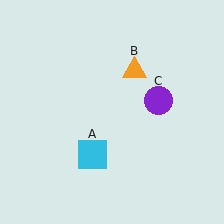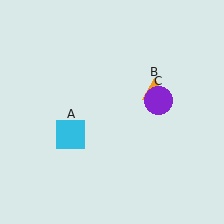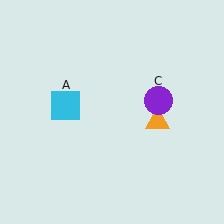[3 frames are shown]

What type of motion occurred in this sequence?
The cyan square (object A), orange triangle (object B) rotated clockwise around the center of the scene.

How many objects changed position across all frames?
2 objects changed position: cyan square (object A), orange triangle (object B).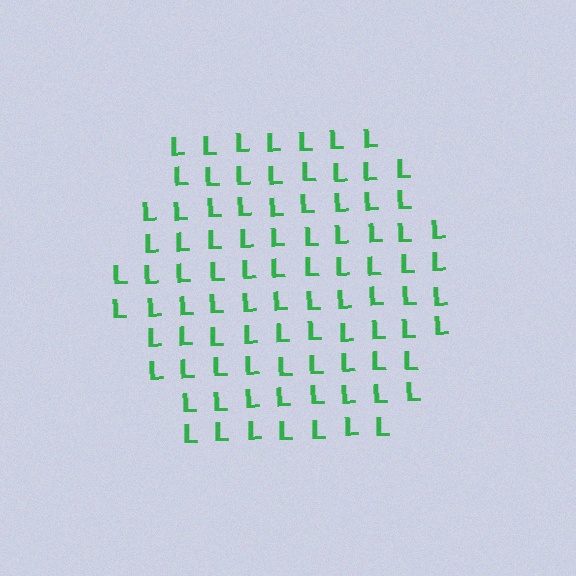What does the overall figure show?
The overall figure shows a hexagon.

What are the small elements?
The small elements are letter L's.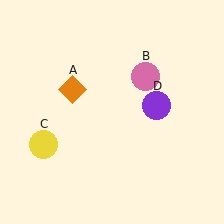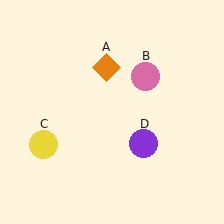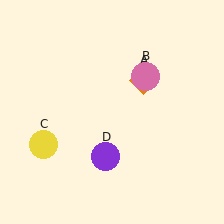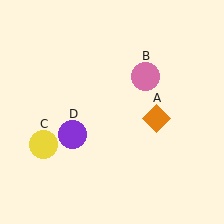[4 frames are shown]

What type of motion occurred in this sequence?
The orange diamond (object A), purple circle (object D) rotated clockwise around the center of the scene.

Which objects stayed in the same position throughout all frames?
Pink circle (object B) and yellow circle (object C) remained stationary.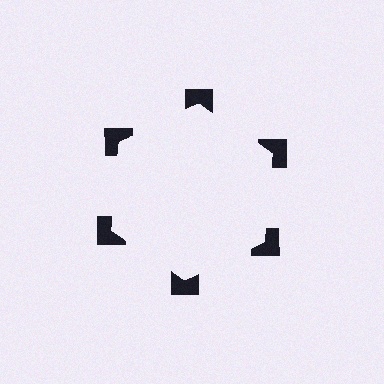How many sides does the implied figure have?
6 sides.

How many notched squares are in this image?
There are 6 — one at each vertex of the illusory hexagon.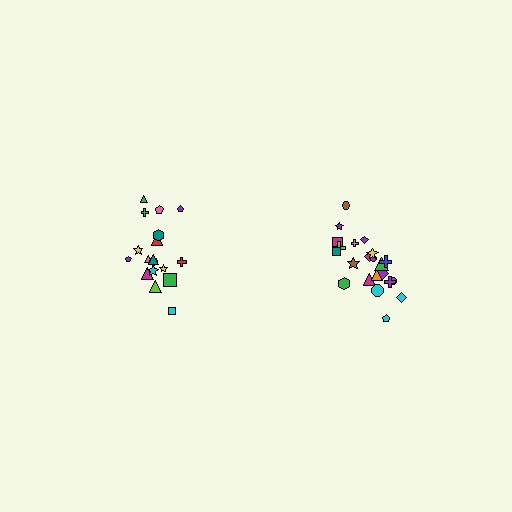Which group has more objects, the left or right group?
The right group.